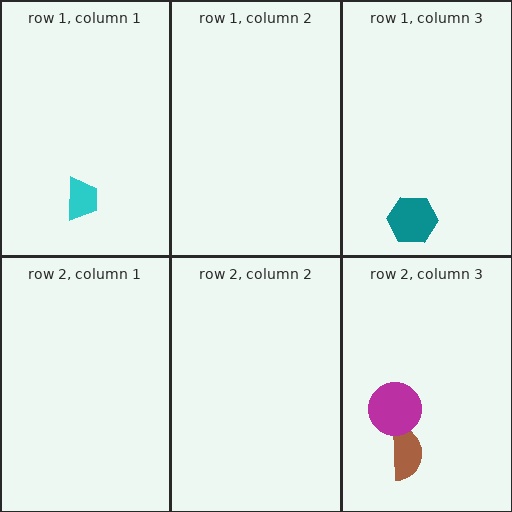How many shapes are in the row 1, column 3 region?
1.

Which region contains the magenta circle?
The row 2, column 3 region.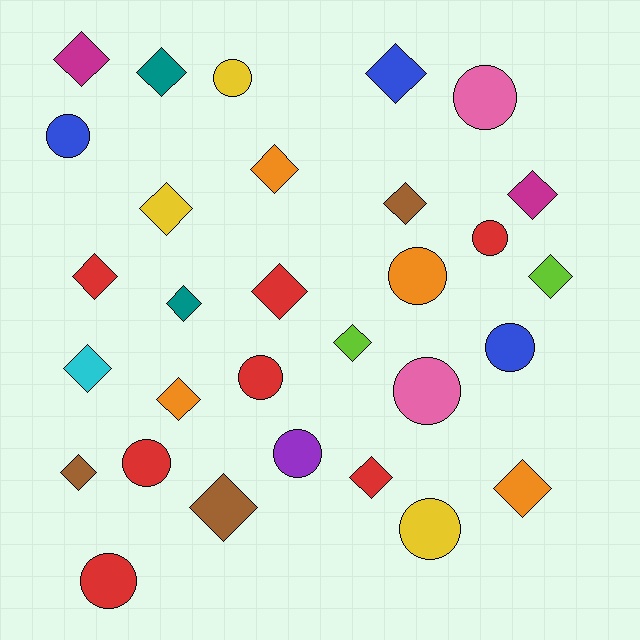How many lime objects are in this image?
There are 2 lime objects.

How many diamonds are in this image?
There are 18 diamonds.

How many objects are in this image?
There are 30 objects.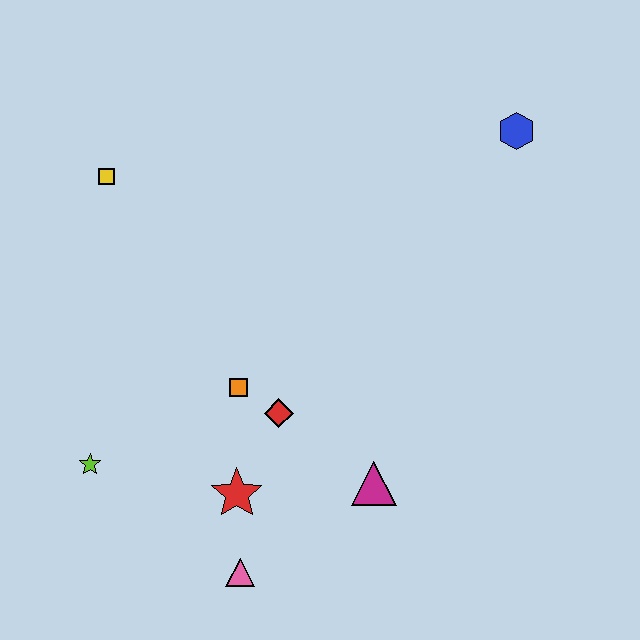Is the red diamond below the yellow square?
Yes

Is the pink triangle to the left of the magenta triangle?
Yes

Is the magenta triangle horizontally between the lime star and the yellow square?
No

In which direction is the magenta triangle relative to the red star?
The magenta triangle is to the right of the red star.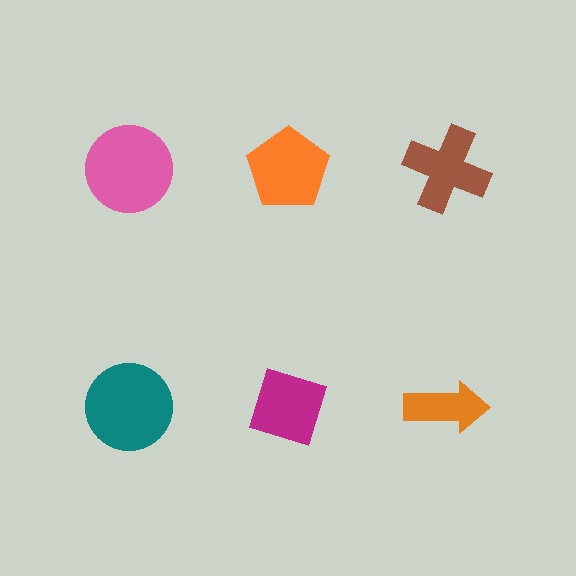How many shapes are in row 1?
3 shapes.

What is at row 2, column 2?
A magenta diamond.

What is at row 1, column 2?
An orange pentagon.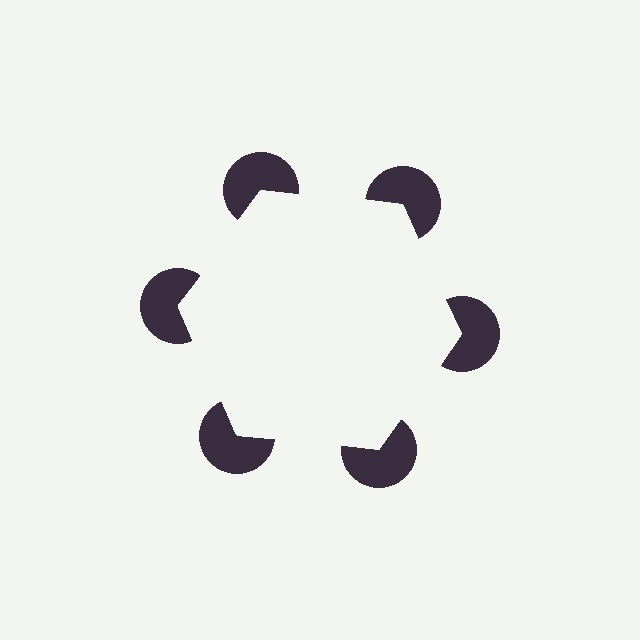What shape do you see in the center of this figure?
An illusory hexagon — its edges are inferred from the aligned wedge cuts in the pac-man discs, not physically drawn.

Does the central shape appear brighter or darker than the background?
It typically appears slightly brighter than the background, even though no actual brightness change is drawn.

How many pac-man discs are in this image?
There are 6 — one at each vertex of the illusory hexagon.